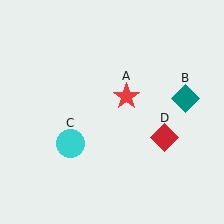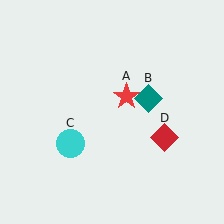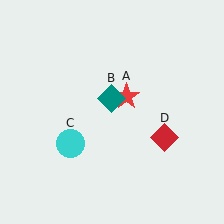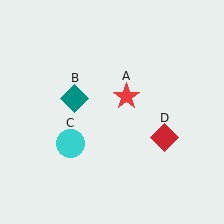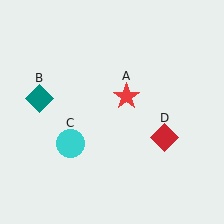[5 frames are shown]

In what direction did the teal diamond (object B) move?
The teal diamond (object B) moved left.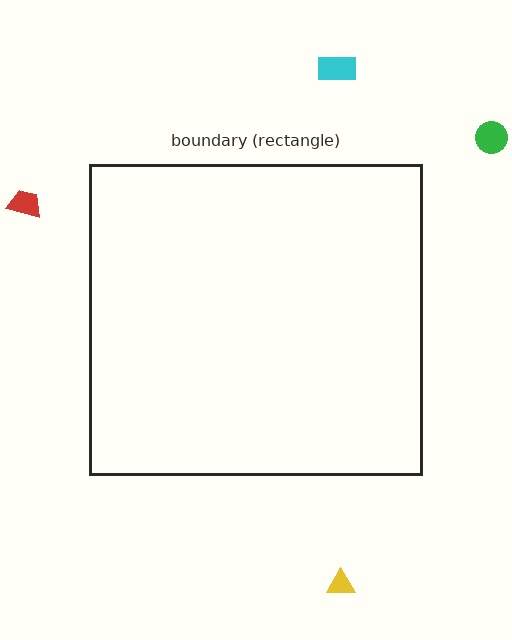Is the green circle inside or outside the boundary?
Outside.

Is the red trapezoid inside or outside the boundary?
Outside.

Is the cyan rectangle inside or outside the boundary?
Outside.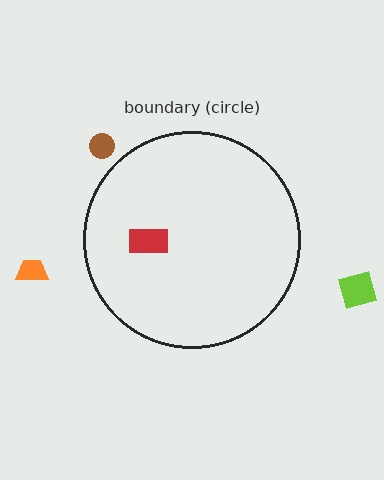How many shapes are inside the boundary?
1 inside, 3 outside.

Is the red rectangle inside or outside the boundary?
Inside.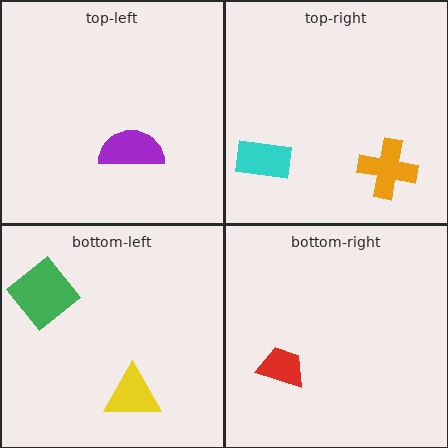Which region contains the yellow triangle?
The bottom-left region.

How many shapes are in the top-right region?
2.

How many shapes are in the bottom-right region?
1.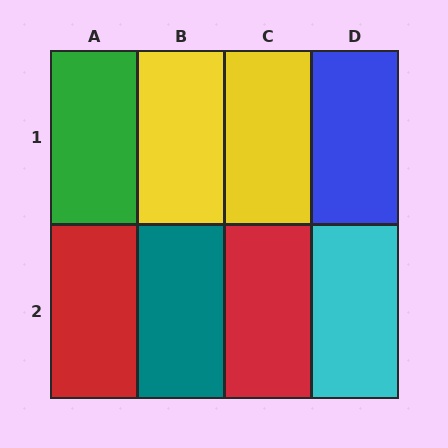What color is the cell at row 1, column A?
Green.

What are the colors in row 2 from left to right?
Red, teal, red, cyan.